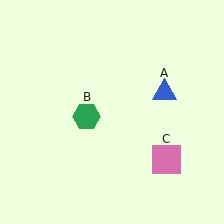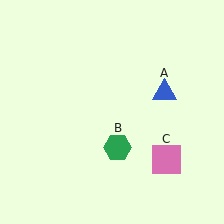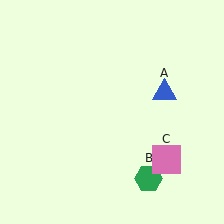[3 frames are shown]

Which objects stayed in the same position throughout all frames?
Blue triangle (object A) and pink square (object C) remained stationary.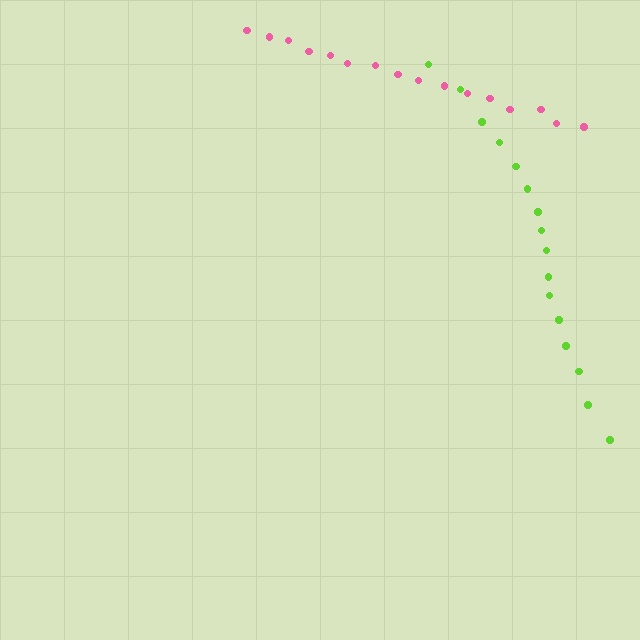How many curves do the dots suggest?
There are 2 distinct paths.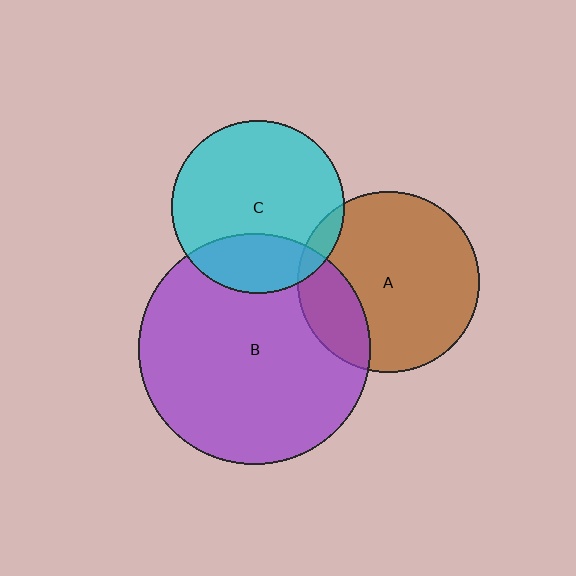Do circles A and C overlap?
Yes.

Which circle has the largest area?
Circle B (purple).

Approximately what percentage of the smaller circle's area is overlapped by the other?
Approximately 5%.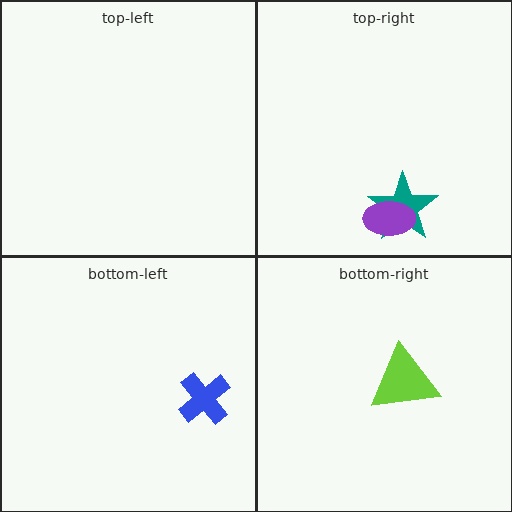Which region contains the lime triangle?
The bottom-right region.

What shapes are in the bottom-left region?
The blue cross.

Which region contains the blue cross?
The bottom-left region.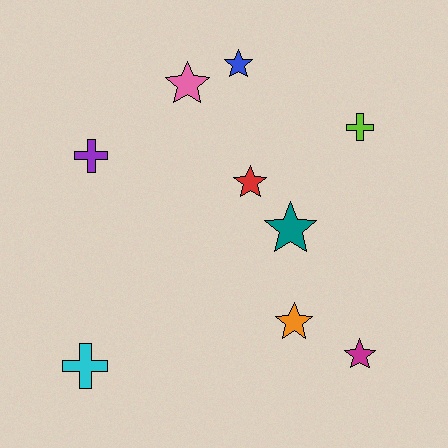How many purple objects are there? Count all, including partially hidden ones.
There is 1 purple object.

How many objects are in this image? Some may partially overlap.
There are 9 objects.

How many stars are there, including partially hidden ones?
There are 6 stars.